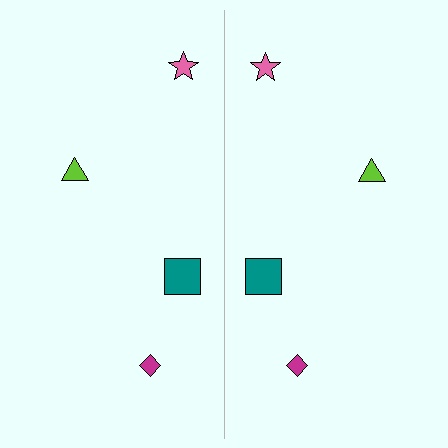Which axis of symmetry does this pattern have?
The pattern has a vertical axis of symmetry running through the center of the image.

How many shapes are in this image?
There are 8 shapes in this image.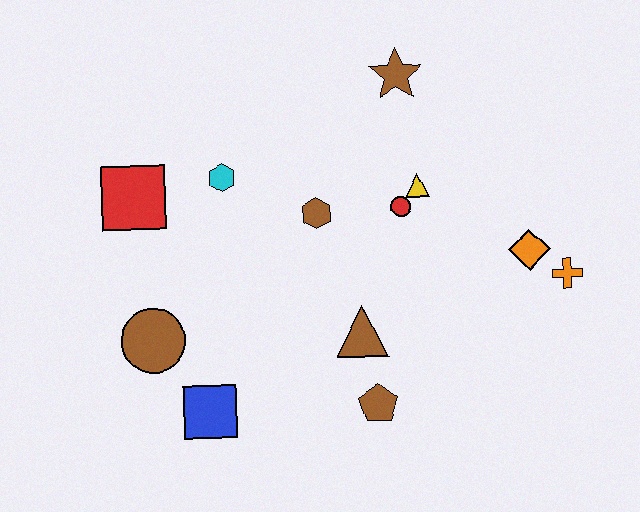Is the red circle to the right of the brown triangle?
Yes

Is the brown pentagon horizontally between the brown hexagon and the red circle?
Yes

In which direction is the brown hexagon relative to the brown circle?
The brown hexagon is to the right of the brown circle.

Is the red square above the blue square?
Yes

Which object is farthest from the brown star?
The blue square is farthest from the brown star.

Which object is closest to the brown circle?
The blue square is closest to the brown circle.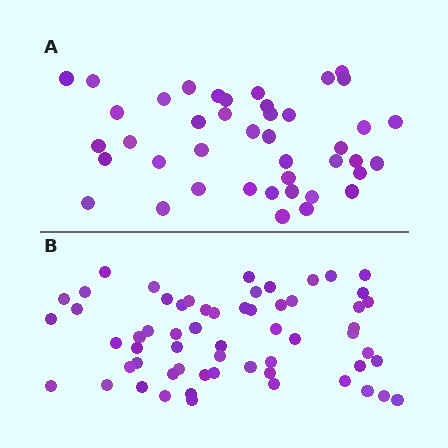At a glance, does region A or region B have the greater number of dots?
Region B (the bottom region) has more dots.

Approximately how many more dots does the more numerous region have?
Region B has approximately 20 more dots than region A.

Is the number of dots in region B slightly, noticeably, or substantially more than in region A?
Region B has noticeably more, but not dramatically so. The ratio is roughly 1.4 to 1.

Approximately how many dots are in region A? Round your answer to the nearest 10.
About 40 dots. (The exact count is 42, which rounds to 40.)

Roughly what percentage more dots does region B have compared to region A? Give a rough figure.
About 45% more.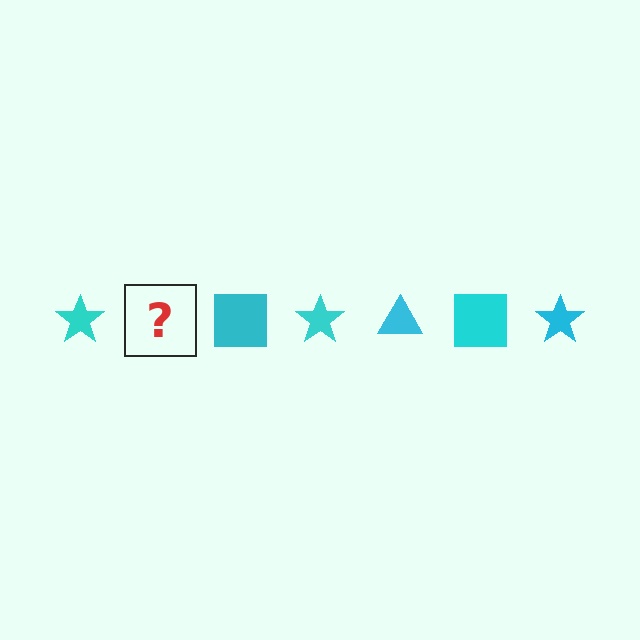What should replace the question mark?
The question mark should be replaced with a cyan triangle.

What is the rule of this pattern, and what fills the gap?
The rule is that the pattern cycles through star, triangle, square shapes in cyan. The gap should be filled with a cyan triangle.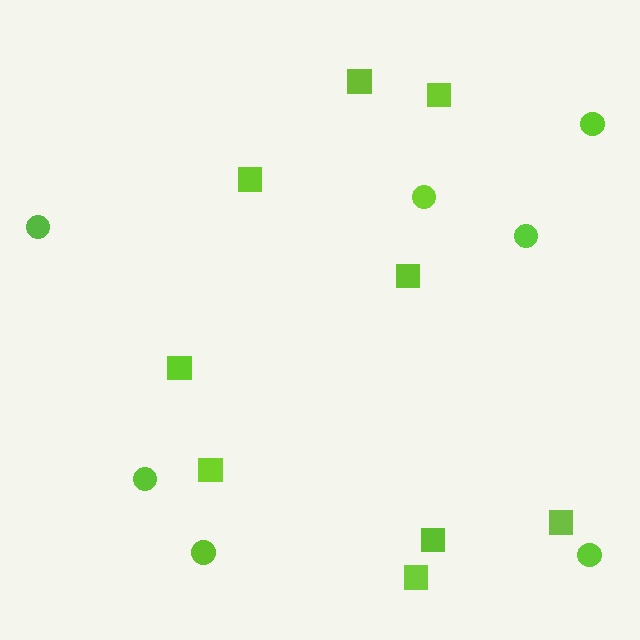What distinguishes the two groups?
There are 2 groups: one group of circles (7) and one group of squares (9).